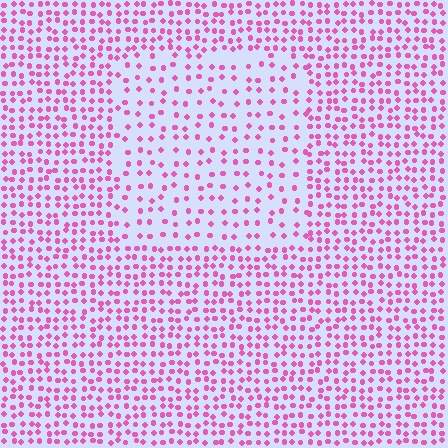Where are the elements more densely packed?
The elements are more densely packed outside the rectangle boundary.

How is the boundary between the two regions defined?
The boundary is defined by a change in element density (approximately 1.9x ratio). All elements are the same color, size, and shape.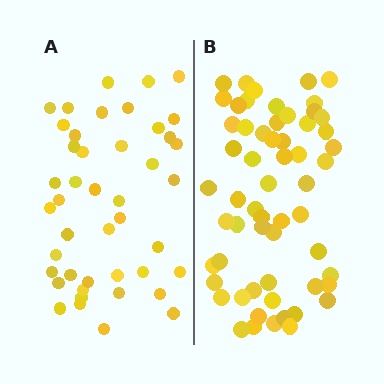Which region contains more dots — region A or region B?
Region B (the right region) has more dots.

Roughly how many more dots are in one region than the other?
Region B has approximately 15 more dots than region A.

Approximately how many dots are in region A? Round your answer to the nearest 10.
About 40 dots. (The exact count is 44, which rounds to 40.)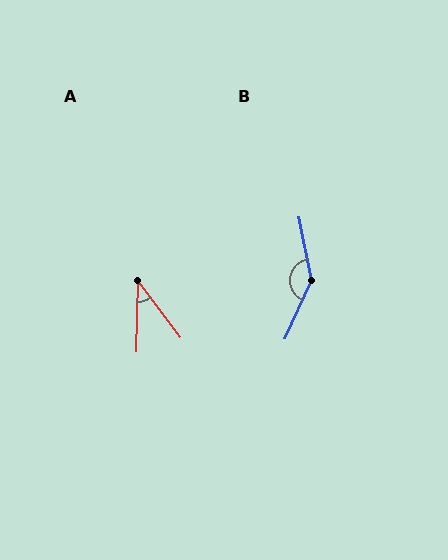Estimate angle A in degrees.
Approximately 38 degrees.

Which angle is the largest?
B, at approximately 145 degrees.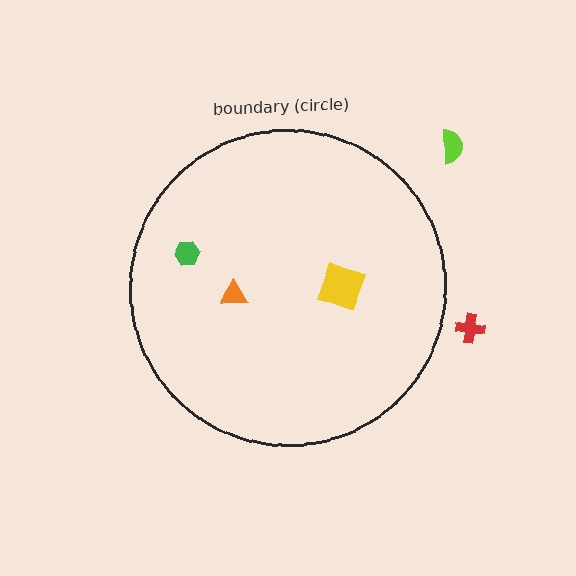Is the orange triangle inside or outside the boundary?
Inside.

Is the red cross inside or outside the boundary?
Outside.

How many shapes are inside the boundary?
3 inside, 2 outside.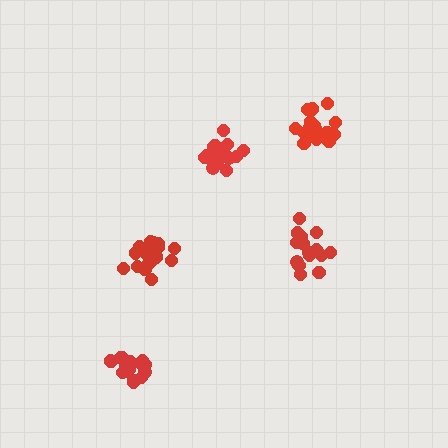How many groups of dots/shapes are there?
There are 5 groups.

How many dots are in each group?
Group 1: 15 dots, Group 2: 19 dots, Group 3: 15 dots, Group 4: 17 dots, Group 5: 18 dots (84 total).